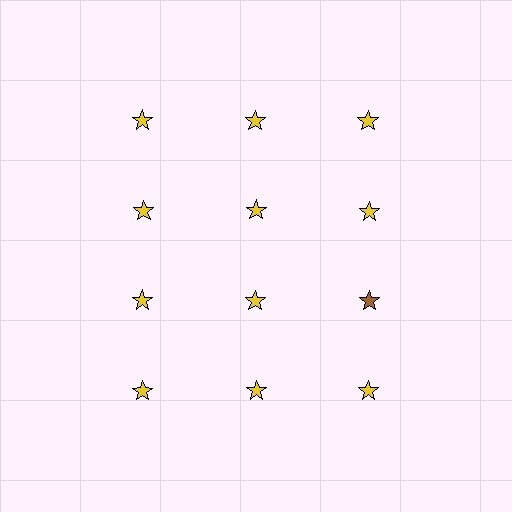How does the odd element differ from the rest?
It has a different color: brown instead of yellow.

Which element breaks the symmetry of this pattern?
The brown star in the third row, center column breaks the symmetry. All other shapes are yellow stars.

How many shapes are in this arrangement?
There are 12 shapes arranged in a grid pattern.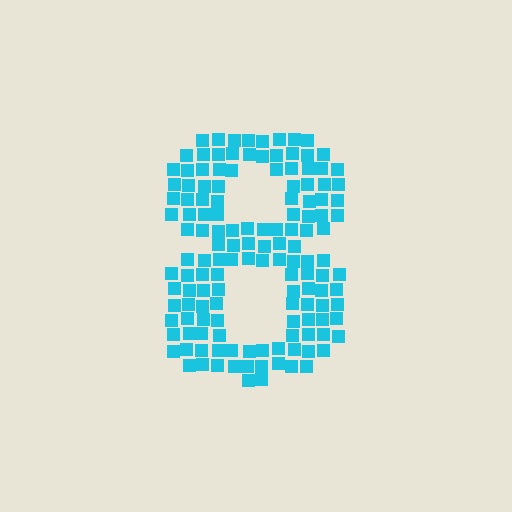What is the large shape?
The large shape is the digit 8.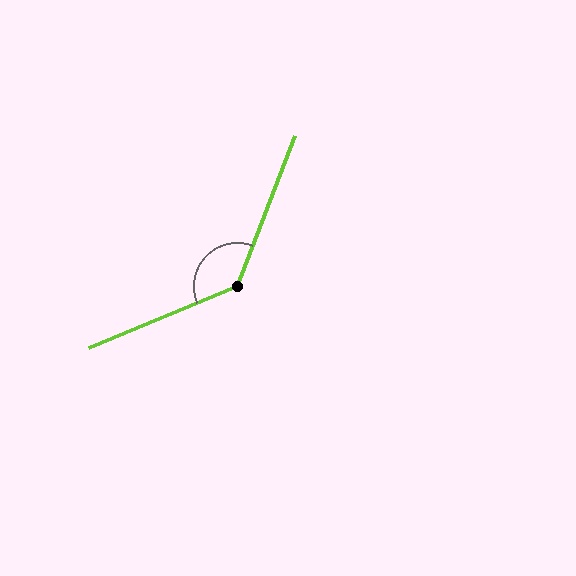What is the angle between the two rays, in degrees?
Approximately 133 degrees.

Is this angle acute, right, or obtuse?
It is obtuse.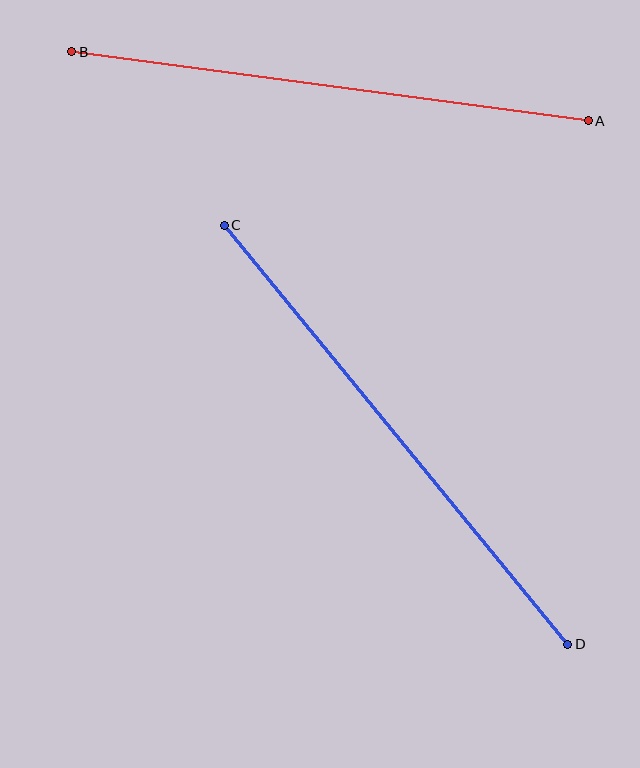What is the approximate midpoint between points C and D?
The midpoint is at approximately (396, 435) pixels.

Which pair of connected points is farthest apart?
Points C and D are farthest apart.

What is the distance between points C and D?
The distance is approximately 542 pixels.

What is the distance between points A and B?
The distance is approximately 521 pixels.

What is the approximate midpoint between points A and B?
The midpoint is at approximately (330, 86) pixels.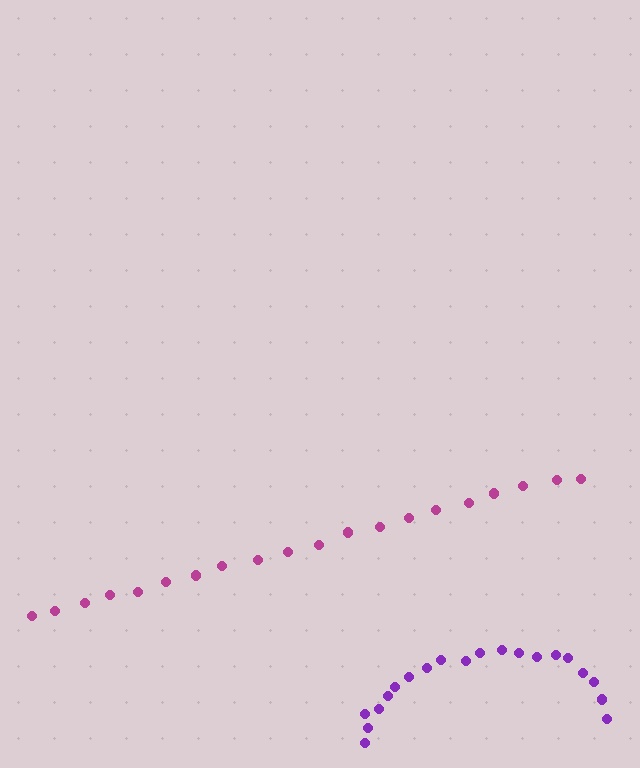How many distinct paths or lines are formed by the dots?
There are 2 distinct paths.